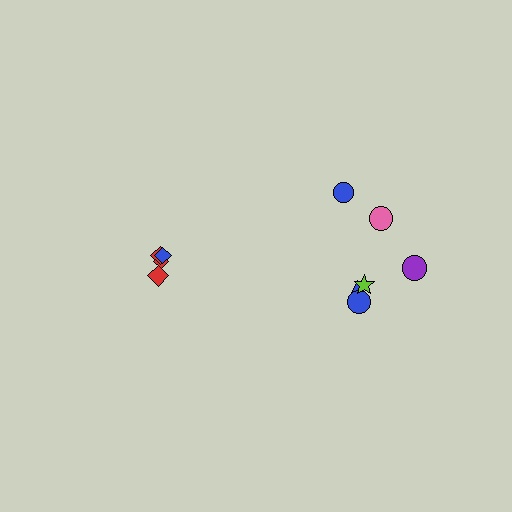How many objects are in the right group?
There are 6 objects.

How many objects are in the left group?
There are 4 objects.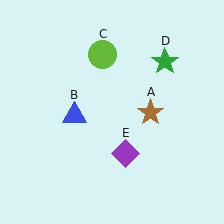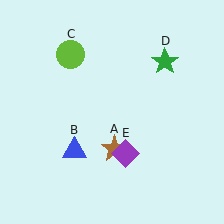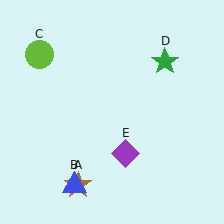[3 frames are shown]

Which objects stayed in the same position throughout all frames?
Green star (object D) and purple diamond (object E) remained stationary.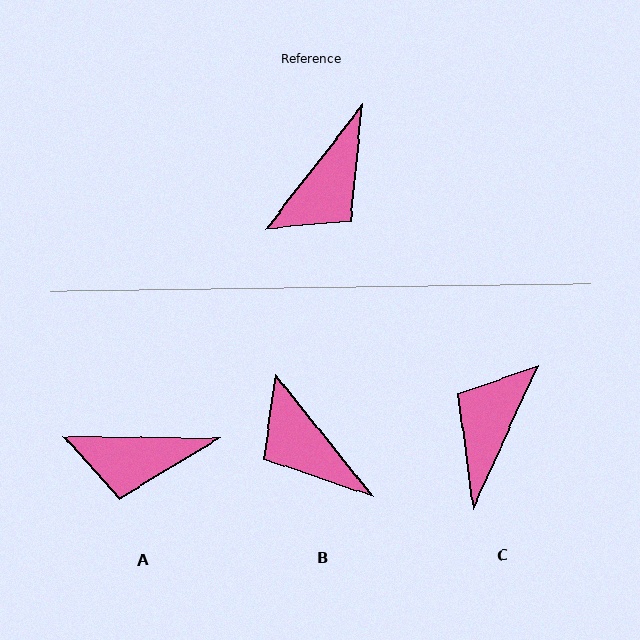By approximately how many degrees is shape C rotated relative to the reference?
Approximately 166 degrees clockwise.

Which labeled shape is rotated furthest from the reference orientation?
C, about 166 degrees away.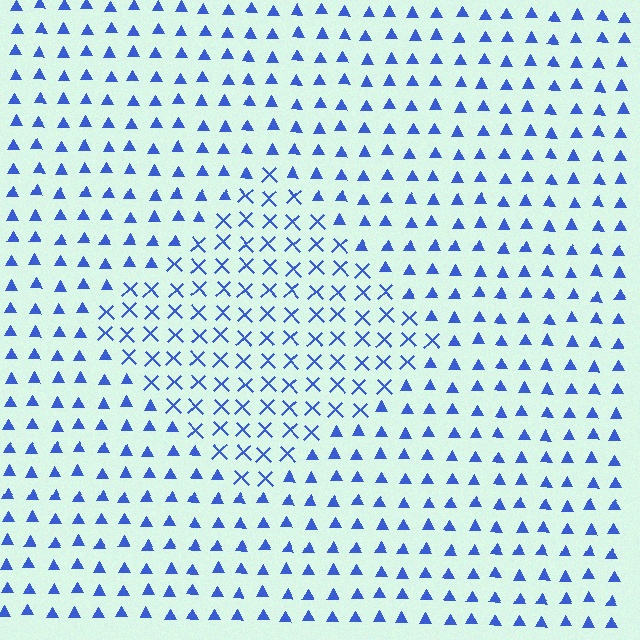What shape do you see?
I see a diamond.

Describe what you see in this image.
The image is filled with small blue elements arranged in a uniform grid. A diamond-shaped region contains X marks, while the surrounding area contains triangles. The boundary is defined purely by the change in element shape.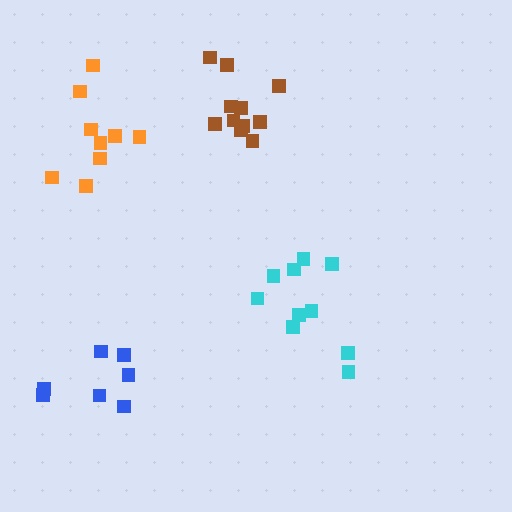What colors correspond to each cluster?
The clusters are colored: cyan, brown, blue, orange.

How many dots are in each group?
Group 1: 10 dots, Group 2: 11 dots, Group 3: 7 dots, Group 4: 9 dots (37 total).